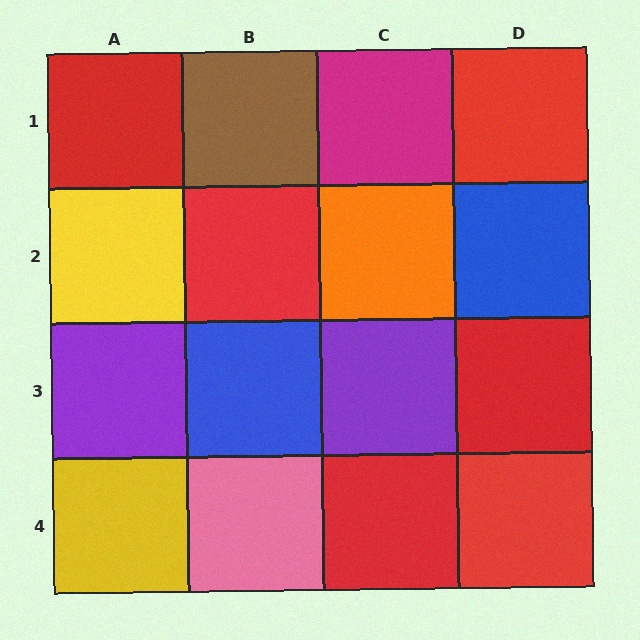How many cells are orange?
1 cell is orange.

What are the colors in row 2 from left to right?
Yellow, red, orange, blue.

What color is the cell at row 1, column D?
Red.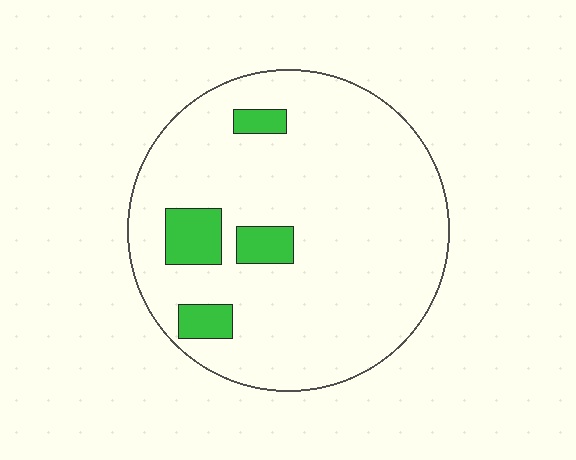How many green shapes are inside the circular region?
4.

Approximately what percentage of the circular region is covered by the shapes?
Approximately 10%.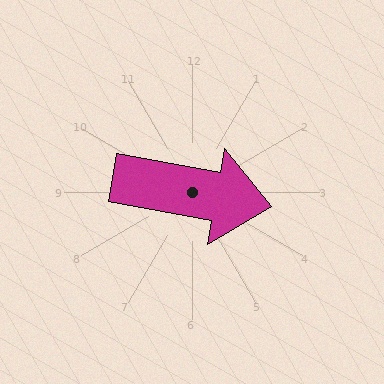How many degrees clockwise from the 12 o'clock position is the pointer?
Approximately 100 degrees.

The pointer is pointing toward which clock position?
Roughly 3 o'clock.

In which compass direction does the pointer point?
East.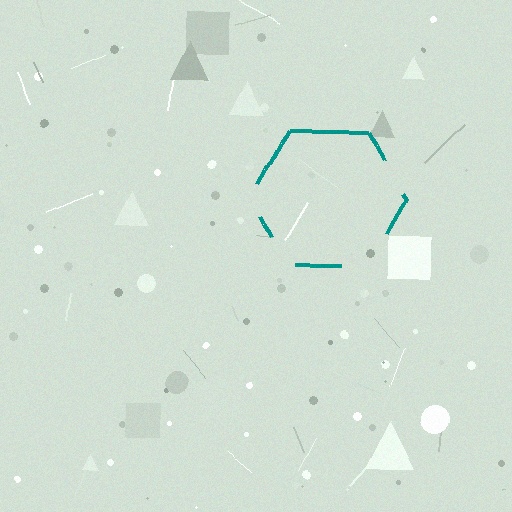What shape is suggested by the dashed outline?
The dashed outline suggests a hexagon.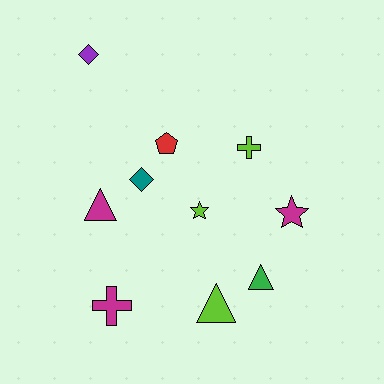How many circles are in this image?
There are no circles.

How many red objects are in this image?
There is 1 red object.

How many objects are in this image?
There are 10 objects.